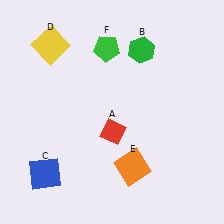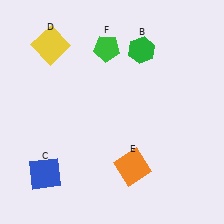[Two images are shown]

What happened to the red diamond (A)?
The red diamond (A) was removed in Image 2. It was in the bottom-right area of Image 1.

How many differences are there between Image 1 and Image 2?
There is 1 difference between the two images.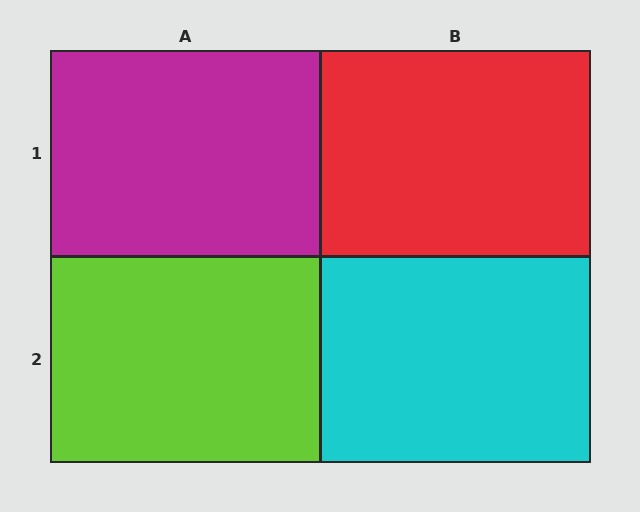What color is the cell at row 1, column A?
Magenta.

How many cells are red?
1 cell is red.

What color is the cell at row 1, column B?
Red.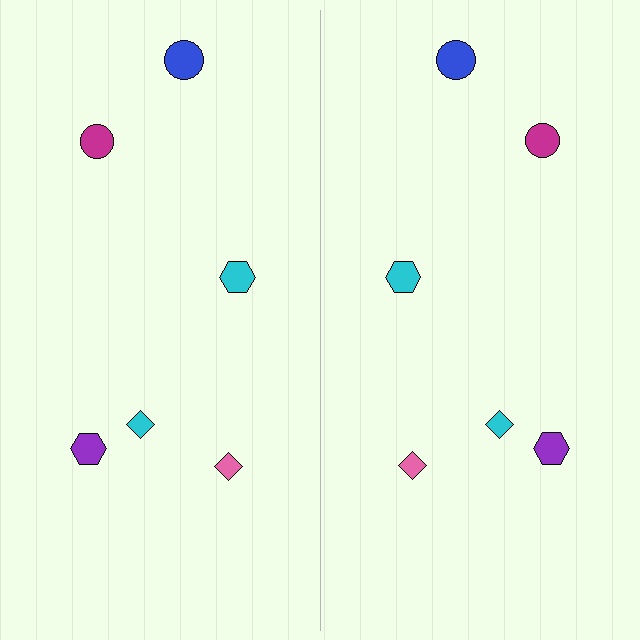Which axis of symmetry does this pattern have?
The pattern has a vertical axis of symmetry running through the center of the image.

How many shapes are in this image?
There are 12 shapes in this image.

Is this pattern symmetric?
Yes, this pattern has bilateral (reflection) symmetry.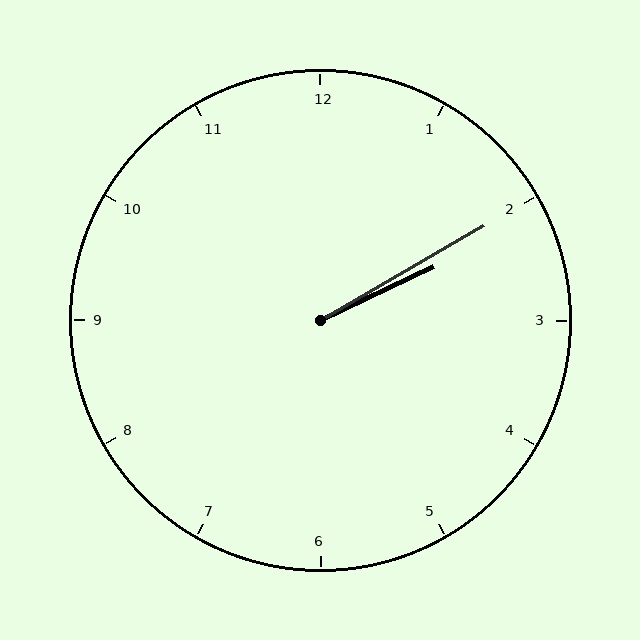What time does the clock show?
2:10.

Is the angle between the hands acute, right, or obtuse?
It is acute.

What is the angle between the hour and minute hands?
Approximately 5 degrees.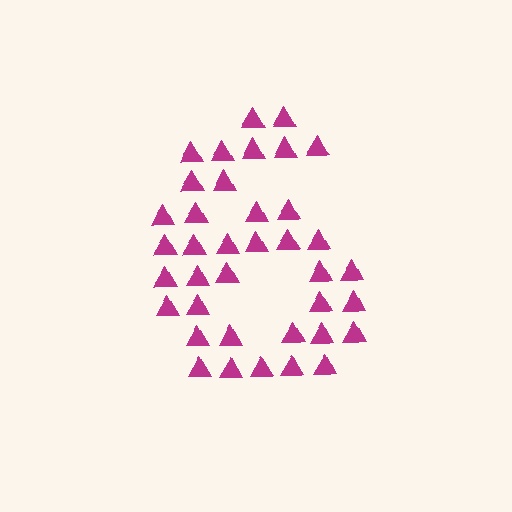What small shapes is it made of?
It is made of small triangles.